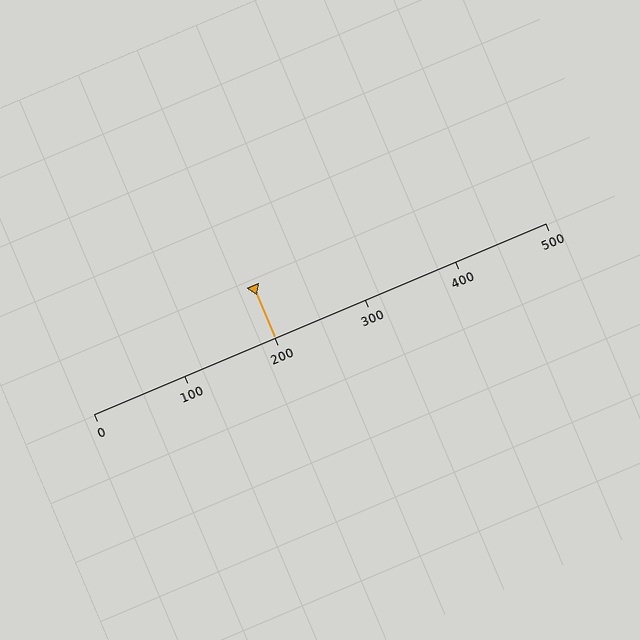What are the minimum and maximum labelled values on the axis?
The axis runs from 0 to 500.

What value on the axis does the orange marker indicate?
The marker indicates approximately 200.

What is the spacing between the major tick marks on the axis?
The major ticks are spaced 100 apart.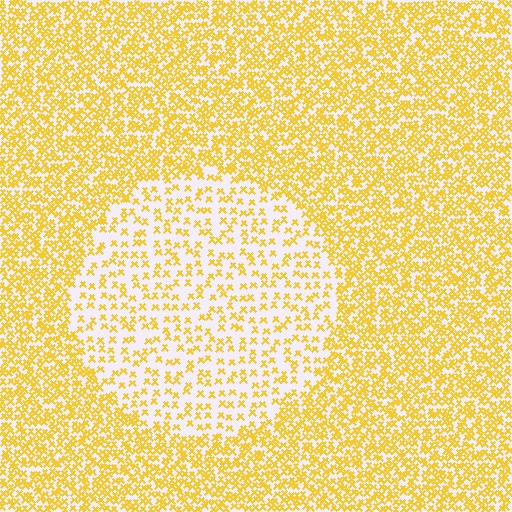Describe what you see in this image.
The image contains small yellow elements arranged at two different densities. A circle-shaped region is visible where the elements are less densely packed than the surrounding area.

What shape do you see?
I see a circle.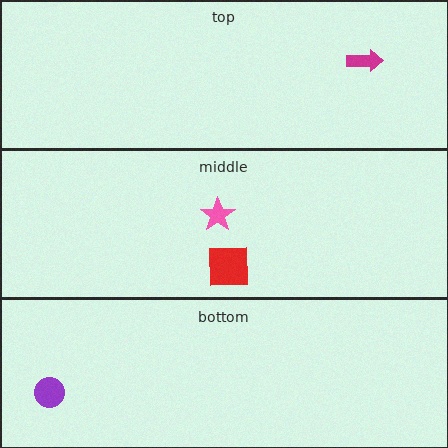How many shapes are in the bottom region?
1.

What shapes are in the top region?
The magenta arrow.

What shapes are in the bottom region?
The purple circle.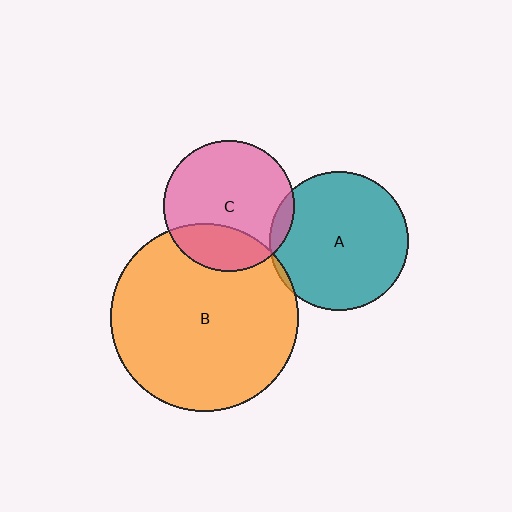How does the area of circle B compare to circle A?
Approximately 1.9 times.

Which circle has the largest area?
Circle B (orange).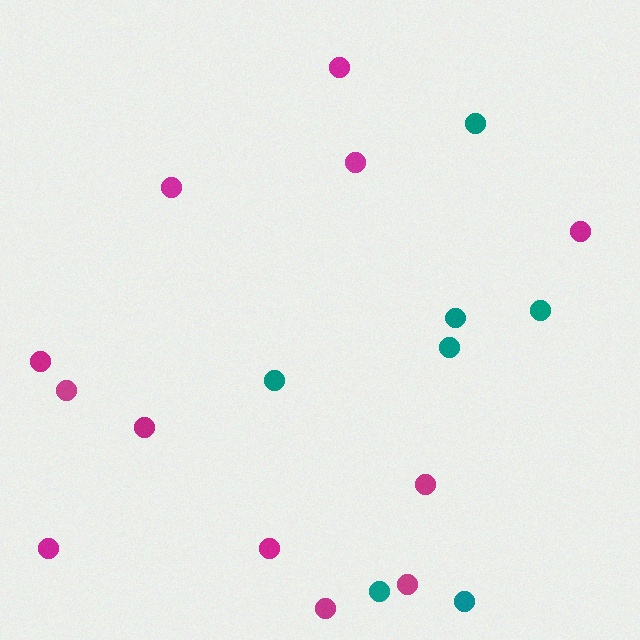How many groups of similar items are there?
There are 2 groups: one group of magenta circles (12) and one group of teal circles (7).